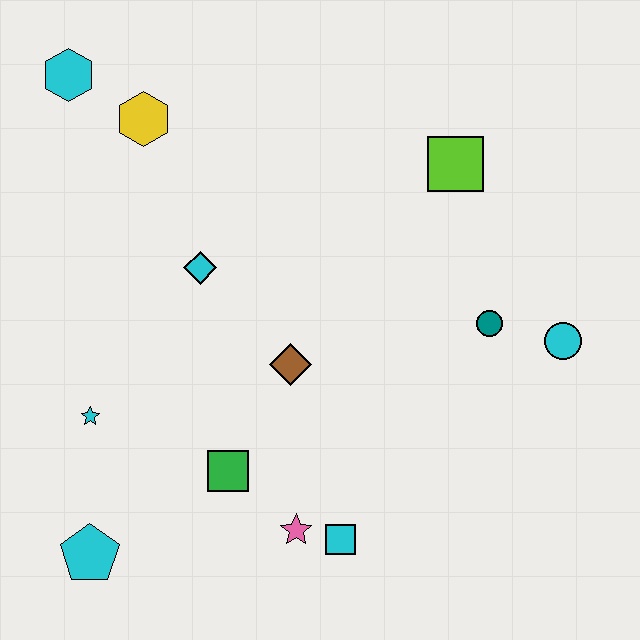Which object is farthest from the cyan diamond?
The cyan circle is farthest from the cyan diamond.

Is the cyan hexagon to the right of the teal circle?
No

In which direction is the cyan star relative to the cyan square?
The cyan star is to the left of the cyan square.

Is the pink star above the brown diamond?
No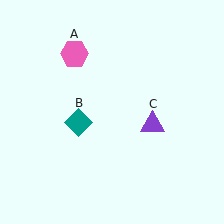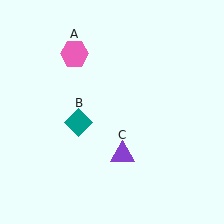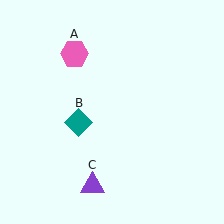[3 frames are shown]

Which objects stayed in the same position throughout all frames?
Pink hexagon (object A) and teal diamond (object B) remained stationary.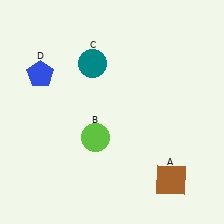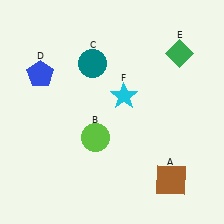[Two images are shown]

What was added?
A green diamond (E), a cyan star (F) were added in Image 2.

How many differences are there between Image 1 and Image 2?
There are 2 differences between the two images.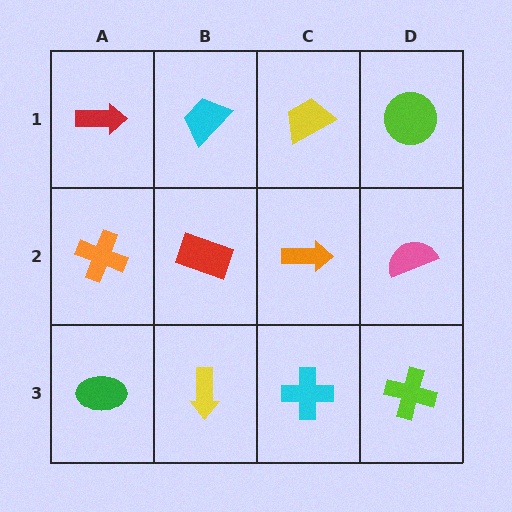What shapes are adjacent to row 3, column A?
An orange cross (row 2, column A), a yellow arrow (row 3, column B).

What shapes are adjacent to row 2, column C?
A yellow trapezoid (row 1, column C), a cyan cross (row 3, column C), a red rectangle (row 2, column B), a pink semicircle (row 2, column D).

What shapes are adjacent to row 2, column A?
A red arrow (row 1, column A), a green ellipse (row 3, column A), a red rectangle (row 2, column B).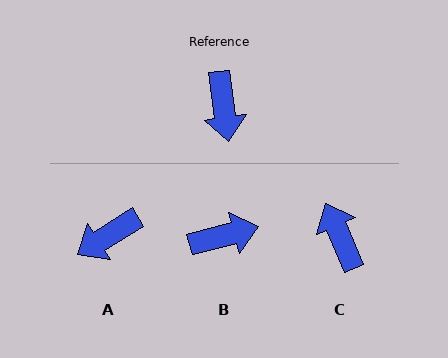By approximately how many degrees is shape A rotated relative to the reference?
Approximately 65 degrees clockwise.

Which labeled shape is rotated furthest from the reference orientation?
C, about 164 degrees away.